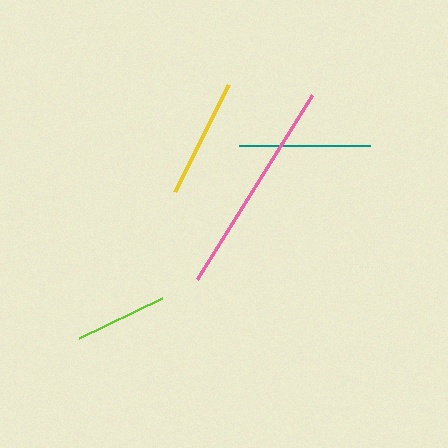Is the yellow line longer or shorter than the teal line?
The teal line is longer than the yellow line.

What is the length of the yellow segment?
The yellow segment is approximately 120 pixels long.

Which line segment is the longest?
The pink line is the longest at approximately 217 pixels.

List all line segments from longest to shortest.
From longest to shortest: pink, teal, yellow, lime.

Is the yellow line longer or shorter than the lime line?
The yellow line is longer than the lime line.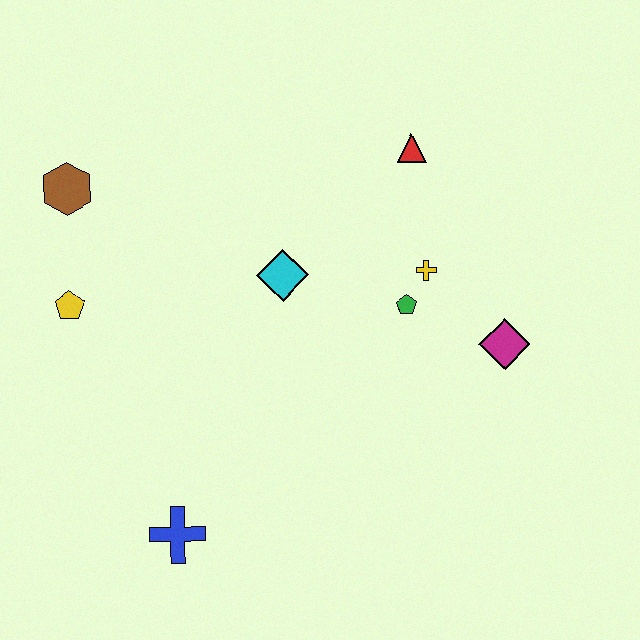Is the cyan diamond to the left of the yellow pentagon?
No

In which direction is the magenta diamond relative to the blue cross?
The magenta diamond is to the right of the blue cross.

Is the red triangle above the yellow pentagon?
Yes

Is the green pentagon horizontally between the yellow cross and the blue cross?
Yes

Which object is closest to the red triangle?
The yellow cross is closest to the red triangle.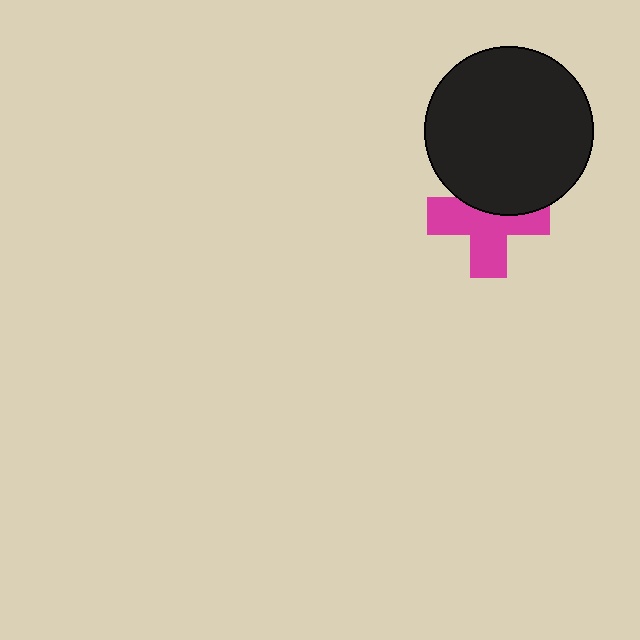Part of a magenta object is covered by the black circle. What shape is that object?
It is a cross.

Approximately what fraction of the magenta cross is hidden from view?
Roughly 37% of the magenta cross is hidden behind the black circle.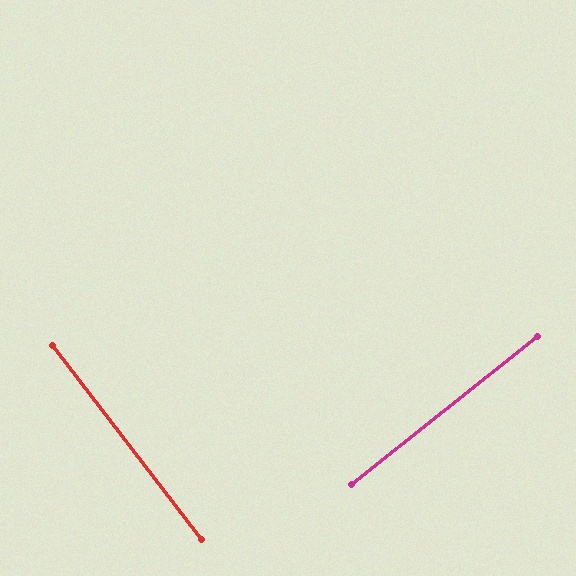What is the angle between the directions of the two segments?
Approximately 89 degrees.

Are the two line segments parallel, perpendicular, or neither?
Perpendicular — they meet at approximately 89°.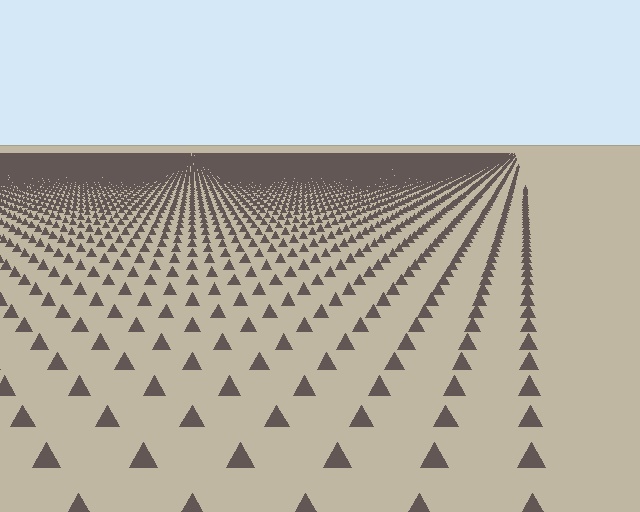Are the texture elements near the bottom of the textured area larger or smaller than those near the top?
Larger. Near the bottom, elements are closer to the viewer and appear at a bigger on-screen size.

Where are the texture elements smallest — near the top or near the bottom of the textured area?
Near the top.